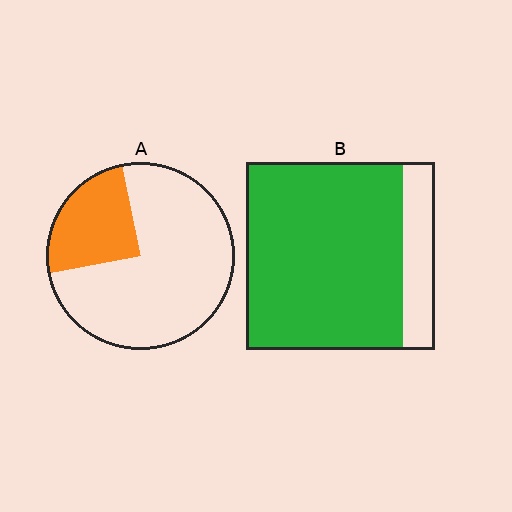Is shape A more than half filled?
No.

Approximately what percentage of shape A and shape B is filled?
A is approximately 25% and B is approximately 85%.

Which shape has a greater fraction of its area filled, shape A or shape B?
Shape B.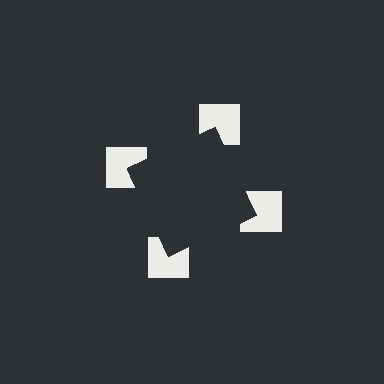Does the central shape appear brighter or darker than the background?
It typically appears slightly darker than the background, even though no actual brightness change is drawn.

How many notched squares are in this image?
There are 4 — one at each vertex of the illusory square.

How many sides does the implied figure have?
4 sides.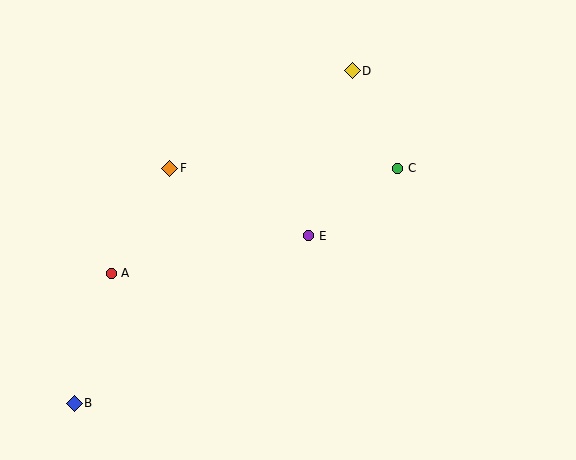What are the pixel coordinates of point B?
Point B is at (74, 403).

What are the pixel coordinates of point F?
Point F is at (170, 168).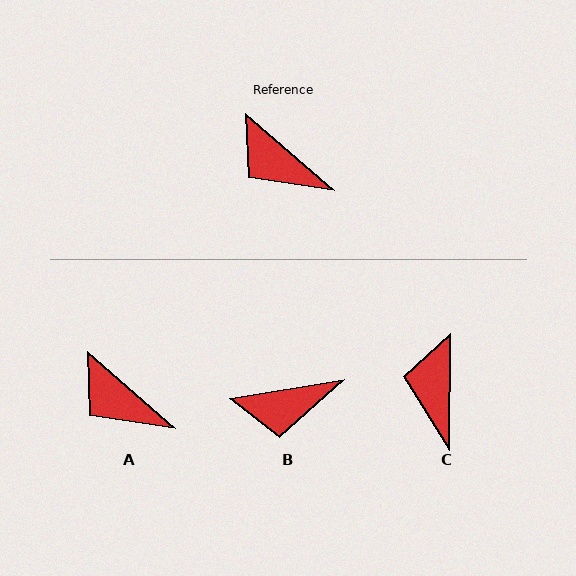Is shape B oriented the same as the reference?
No, it is off by about 50 degrees.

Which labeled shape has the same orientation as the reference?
A.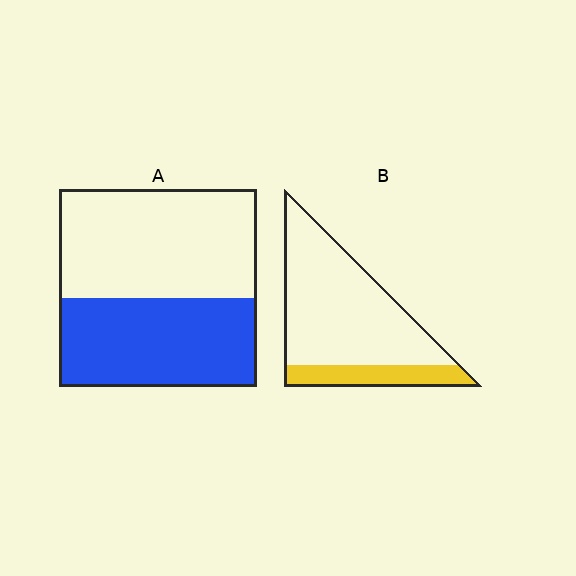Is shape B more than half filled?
No.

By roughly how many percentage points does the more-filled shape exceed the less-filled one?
By roughly 25 percentage points (A over B).